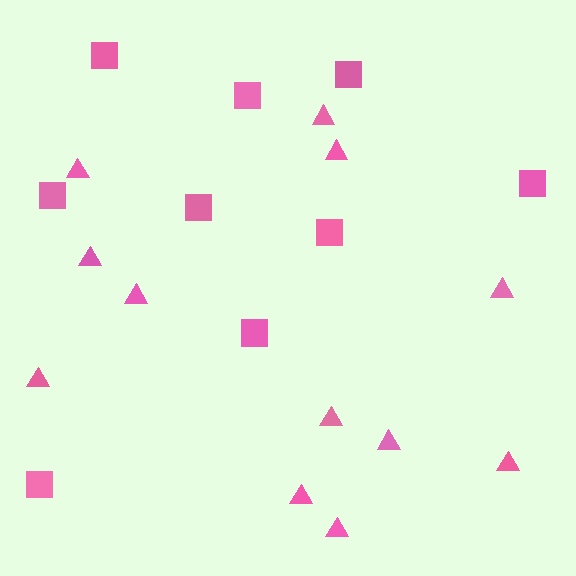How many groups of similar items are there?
There are 2 groups: one group of squares (9) and one group of triangles (12).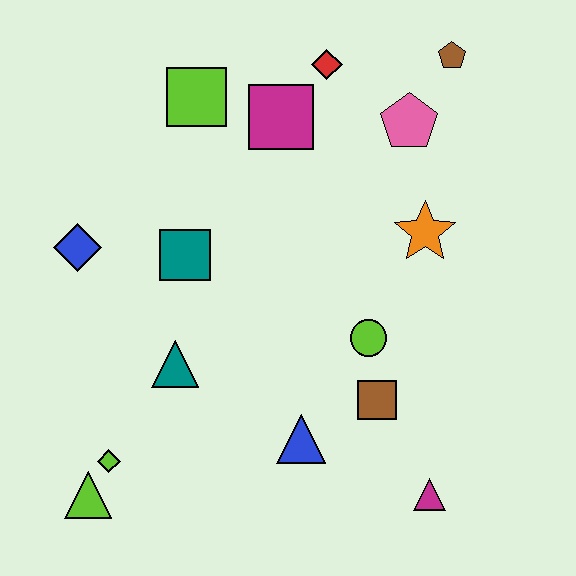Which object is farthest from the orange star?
The lime triangle is farthest from the orange star.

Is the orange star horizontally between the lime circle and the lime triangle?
No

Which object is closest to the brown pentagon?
The pink pentagon is closest to the brown pentagon.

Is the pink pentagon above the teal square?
Yes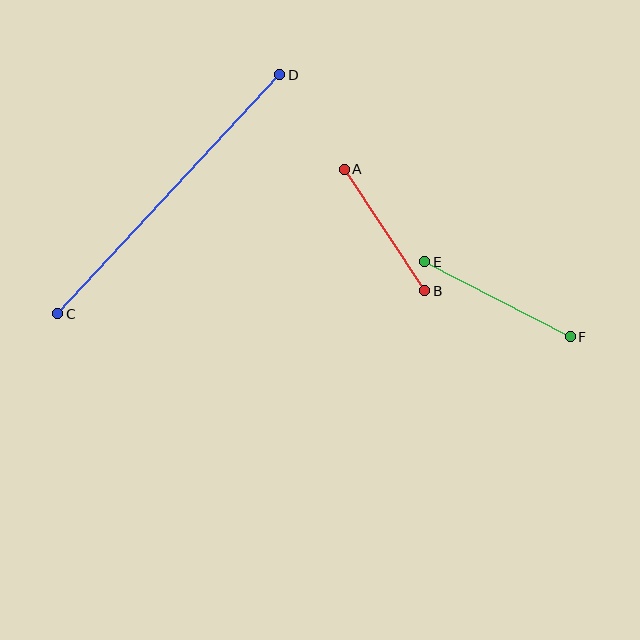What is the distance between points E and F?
The distance is approximately 163 pixels.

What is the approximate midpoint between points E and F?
The midpoint is at approximately (497, 299) pixels.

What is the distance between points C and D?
The distance is approximately 326 pixels.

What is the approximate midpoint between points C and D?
The midpoint is at approximately (169, 194) pixels.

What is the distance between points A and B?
The distance is approximately 146 pixels.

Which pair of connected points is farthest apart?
Points C and D are farthest apart.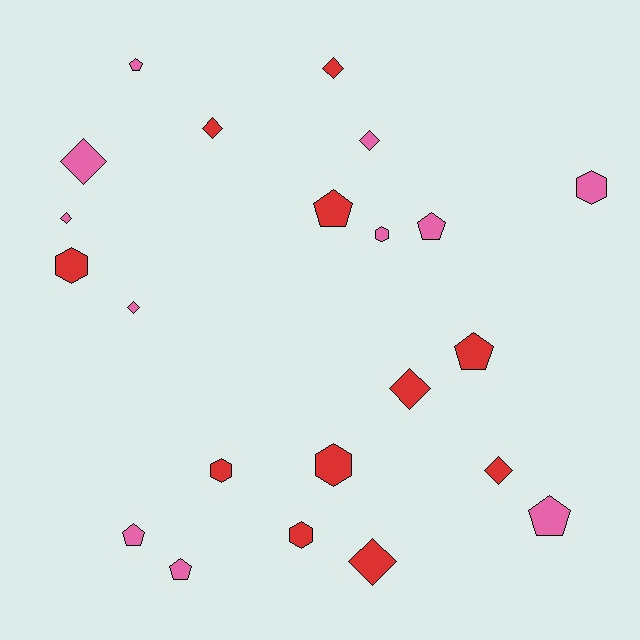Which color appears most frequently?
Red, with 11 objects.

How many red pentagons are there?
There are 2 red pentagons.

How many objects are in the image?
There are 22 objects.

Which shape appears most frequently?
Diamond, with 9 objects.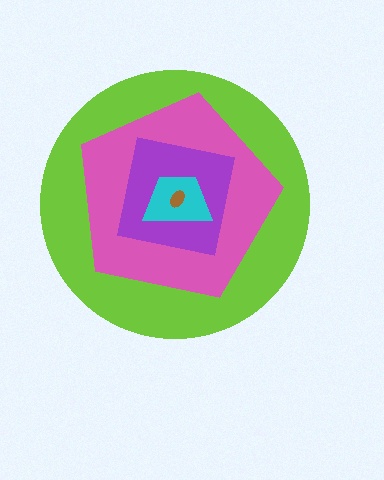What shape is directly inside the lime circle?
The pink pentagon.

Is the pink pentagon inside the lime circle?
Yes.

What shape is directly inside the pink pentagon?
The purple square.